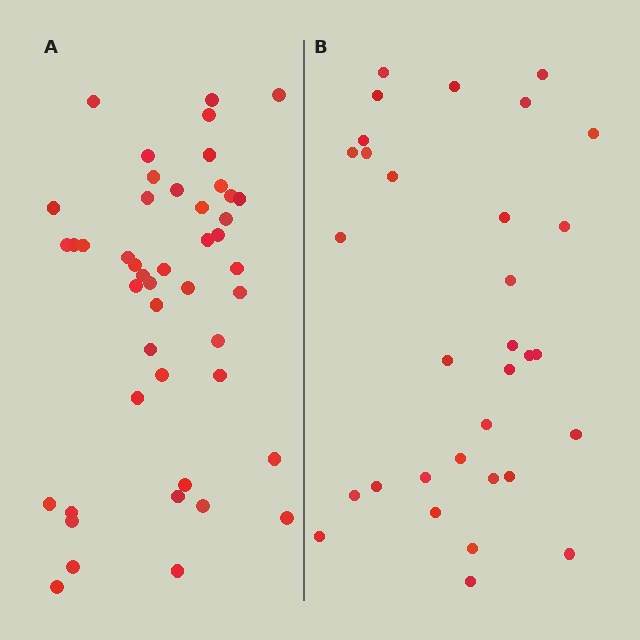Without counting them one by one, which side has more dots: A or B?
Region A (the left region) has more dots.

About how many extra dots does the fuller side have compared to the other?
Region A has approximately 15 more dots than region B.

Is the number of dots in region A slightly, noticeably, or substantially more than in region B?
Region A has noticeably more, but not dramatically so. The ratio is roughly 1.4 to 1.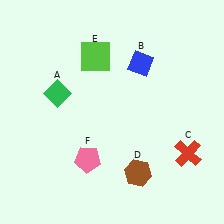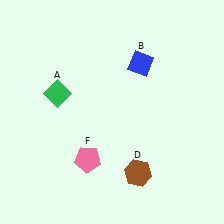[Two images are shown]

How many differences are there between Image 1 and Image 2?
There are 2 differences between the two images.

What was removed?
The lime square (E), the red cross (C) were removed in Image 2.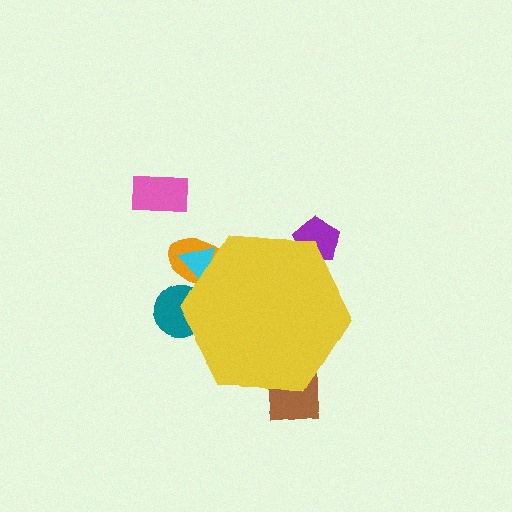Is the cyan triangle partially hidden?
Yes, the cyan triangle is partially hidden behind the yellow hexagon.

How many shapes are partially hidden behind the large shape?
5 shapes are partially hidden.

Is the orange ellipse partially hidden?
Yes, the orange ellipse is partially hidden behind the yellow hexagon.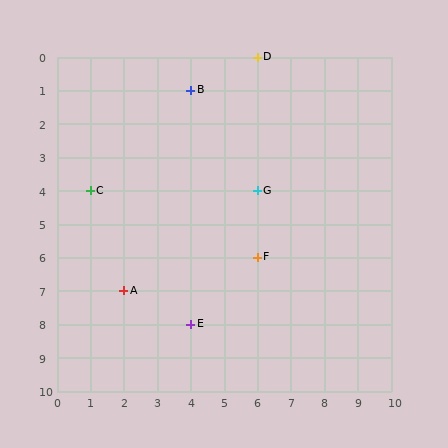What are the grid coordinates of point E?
Point E is at grid coordinates (4, 8).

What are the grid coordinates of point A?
Point A is at grid coordinates (2, 7).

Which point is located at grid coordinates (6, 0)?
Point D is at (6, 0).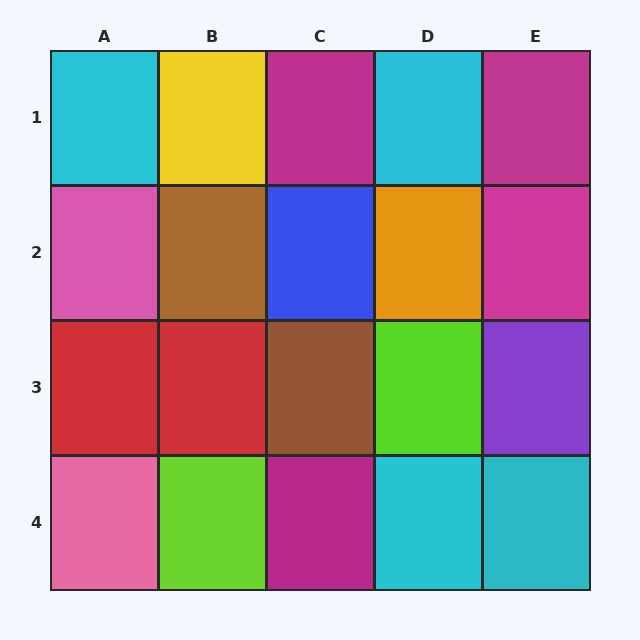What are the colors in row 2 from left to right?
Pink, brown, blue, orange, magenta.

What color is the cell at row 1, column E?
Magenta.